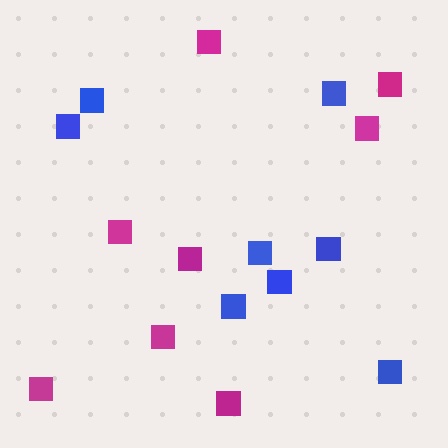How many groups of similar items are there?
There are 2 groups: one group of magenta squares (8) and one group of blue squares (8).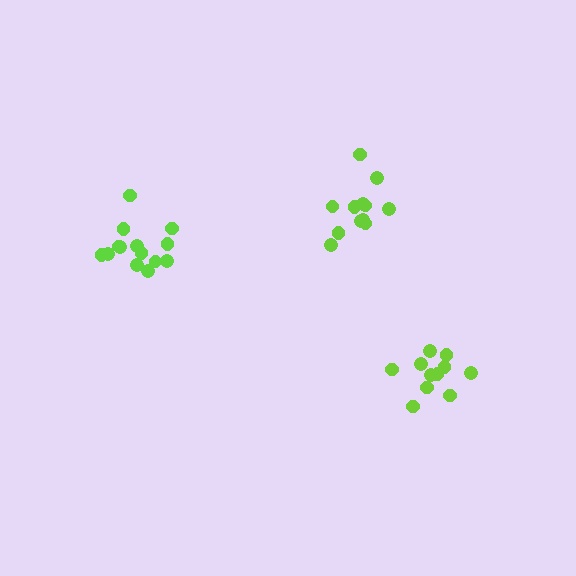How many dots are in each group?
Group 1: 11 dots, Group 2: 12 dots, Group 3: 14 dots (37 total).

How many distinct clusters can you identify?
There are 3 distinct clusters.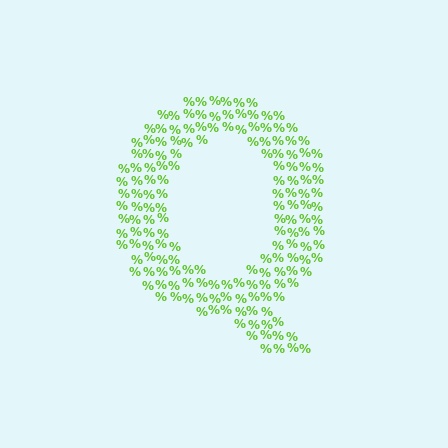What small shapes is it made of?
It is made of small percent signs.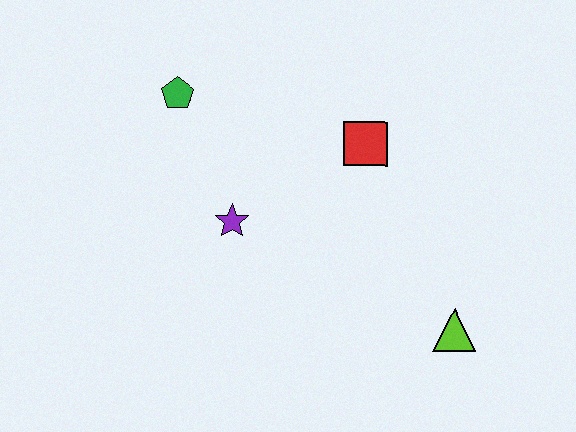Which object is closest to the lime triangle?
The red square is closest to the lime triangle.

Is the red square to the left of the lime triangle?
Yes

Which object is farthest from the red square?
The lime triangle is farthest from the red square.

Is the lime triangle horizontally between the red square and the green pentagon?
No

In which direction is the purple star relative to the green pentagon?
The purple star is below the green pentagon.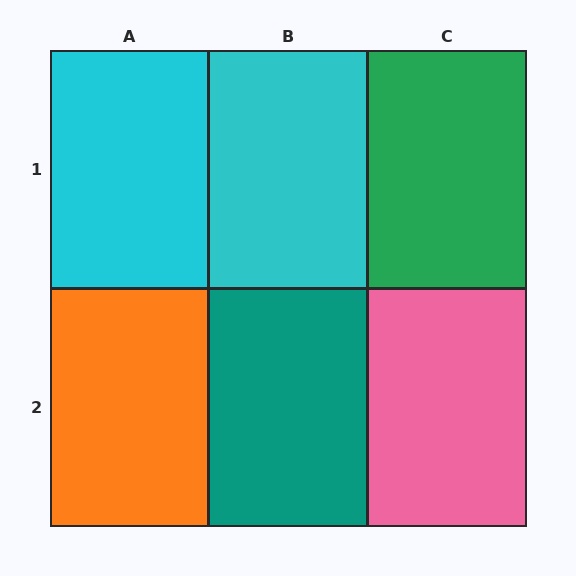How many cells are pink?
1 cell is pink.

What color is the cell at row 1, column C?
Green.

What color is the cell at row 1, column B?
Cyan.